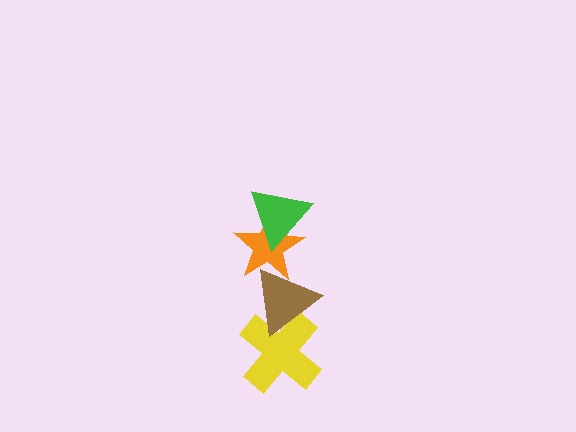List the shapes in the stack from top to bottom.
From top to bottom: the green triangle, the orange star, the brown triangle, the yellow cross.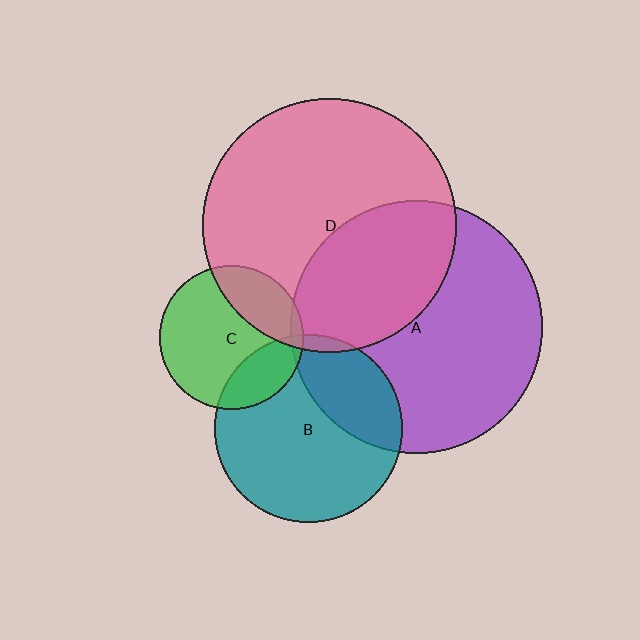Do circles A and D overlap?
Yes.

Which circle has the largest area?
Circle D (pink).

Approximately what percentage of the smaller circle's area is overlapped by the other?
Approximately 35%.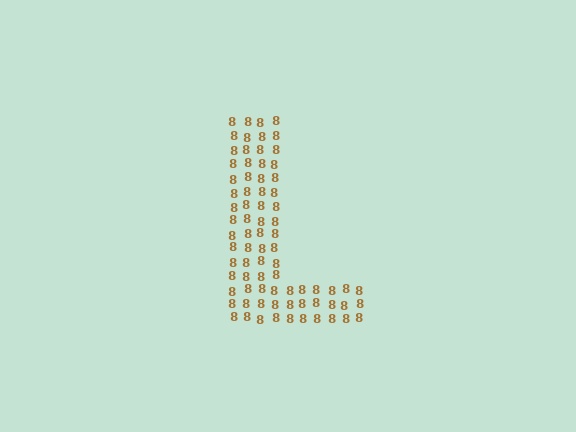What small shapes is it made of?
It is made of small digit 8's.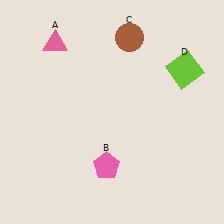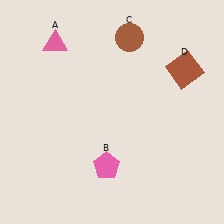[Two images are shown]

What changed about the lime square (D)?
In Image 1, D is lime. In Image 2, it changed to brown.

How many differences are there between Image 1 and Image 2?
There is 1 difference between the two images.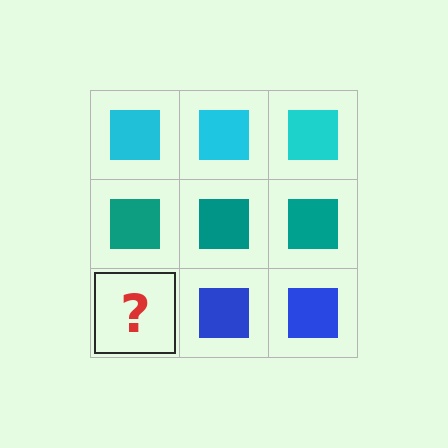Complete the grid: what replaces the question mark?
The question mark should be replaced with a blue square.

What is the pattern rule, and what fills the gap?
The rule is that each row has a consistent color. The gap should be filled with a blue square.